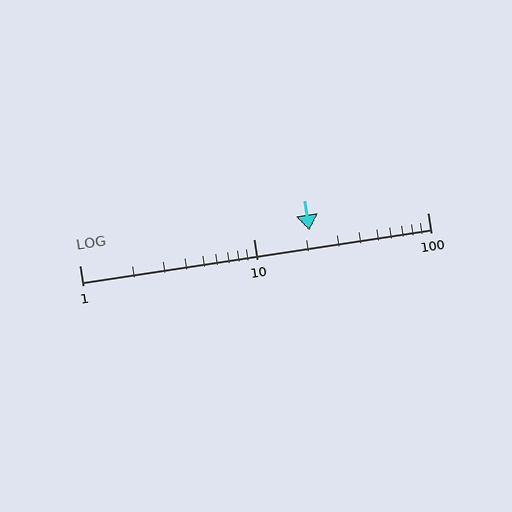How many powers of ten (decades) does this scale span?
The scale spans 2 decades, from 1 to 100.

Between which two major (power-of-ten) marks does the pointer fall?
The pointer is between 10 and 100.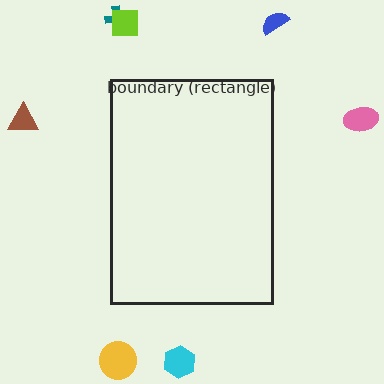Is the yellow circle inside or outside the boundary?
Outside.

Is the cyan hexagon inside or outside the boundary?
Outside.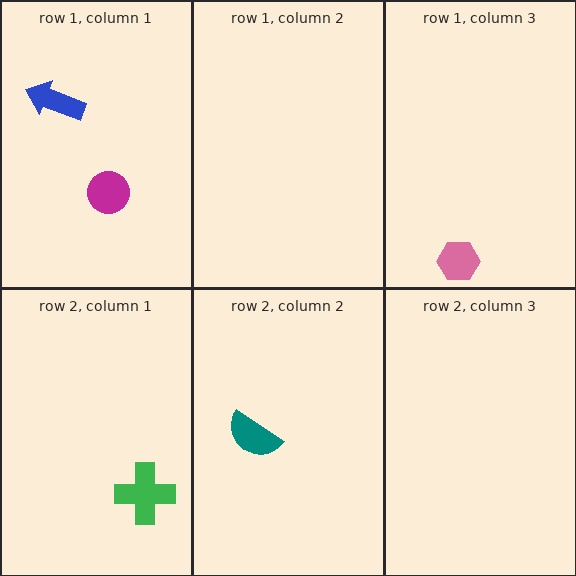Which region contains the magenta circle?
The row 1, column 1 region.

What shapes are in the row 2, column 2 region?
The teal semicircle.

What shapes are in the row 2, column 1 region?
The green cross.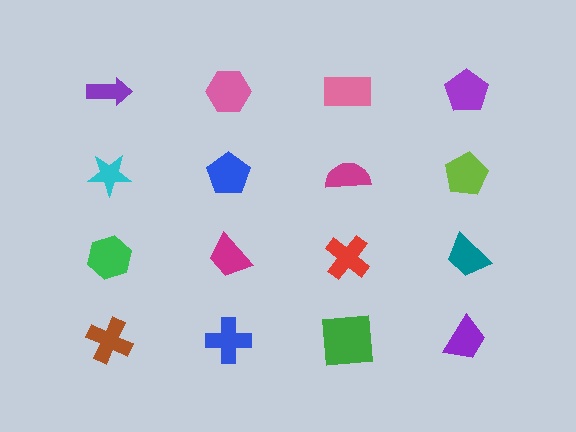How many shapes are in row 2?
4 shapes.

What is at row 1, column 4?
A purple pentagon.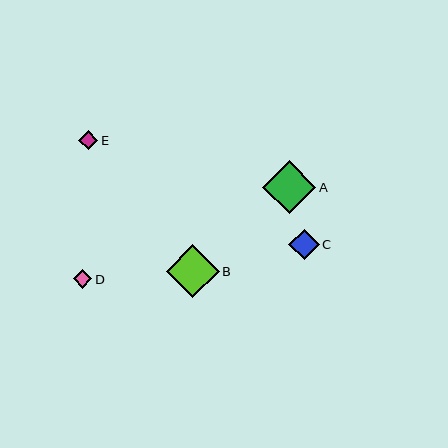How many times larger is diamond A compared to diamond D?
Diamond A is approximately 2.9 times the size of diamond D.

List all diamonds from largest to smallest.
From largest to smallest: A, B, C, E, D.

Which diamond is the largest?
Diamond A is the largest with a size of approximately 53 pixels.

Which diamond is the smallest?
Diamond D is the smallest with a size of approximately 19 pixels.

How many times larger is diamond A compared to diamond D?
Diamond A is approximately 2.9 times the size of diamond D.